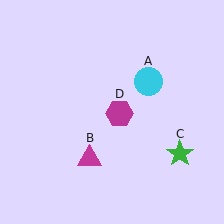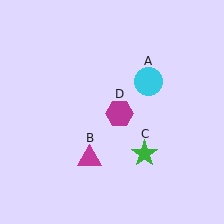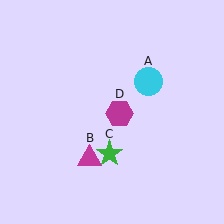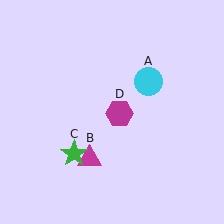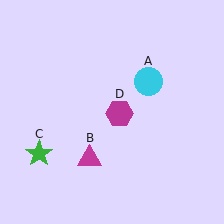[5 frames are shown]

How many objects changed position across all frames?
1 object changed position: green star (object C).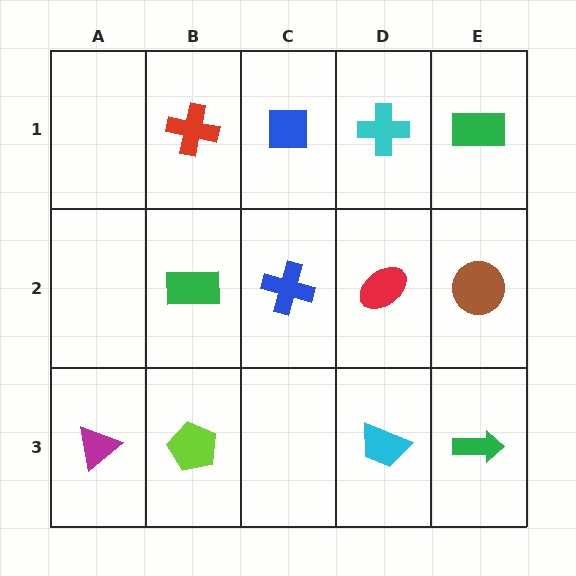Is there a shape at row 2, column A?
No, that cell is empty.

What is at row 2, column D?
A red ellipse.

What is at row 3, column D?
A cyan trapezoid.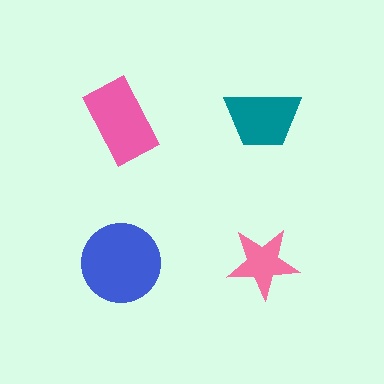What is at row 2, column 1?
A blue circle.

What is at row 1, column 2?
A teal trapezoid.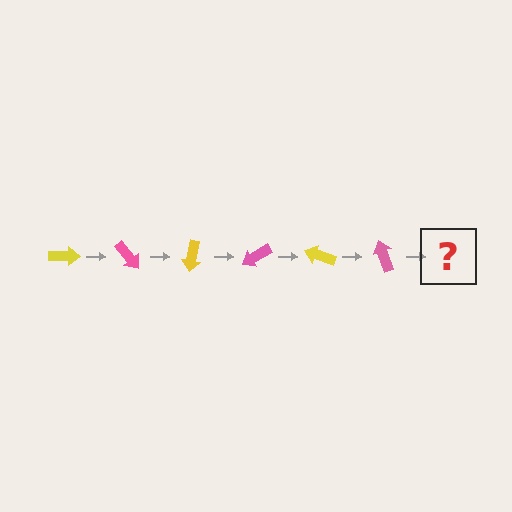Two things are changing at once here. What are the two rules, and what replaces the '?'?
The two rules are that it rotates 50 degrees each step and the color cycles through yellow and pink. The '?' should be a yellow arrow, rotated 300 degrees from the start.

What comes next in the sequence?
The next element should be a yellow arrow, rotated 300 degrees from the start.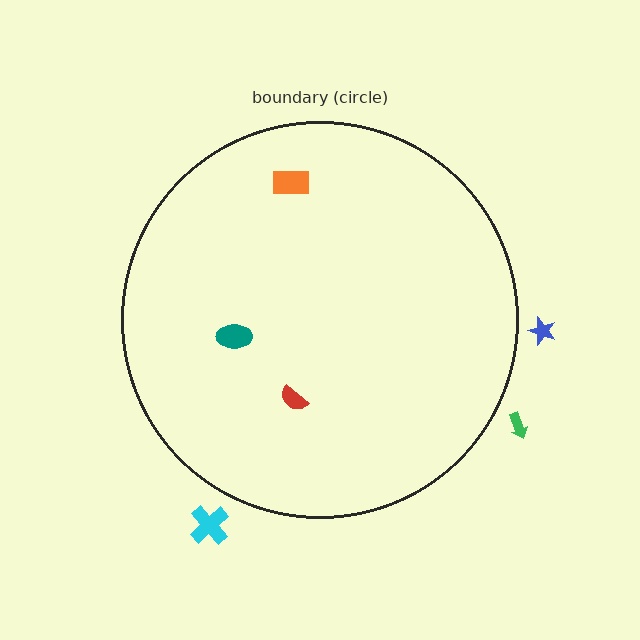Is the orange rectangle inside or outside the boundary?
Inside.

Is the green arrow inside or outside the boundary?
Outside.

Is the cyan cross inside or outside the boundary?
Outside.